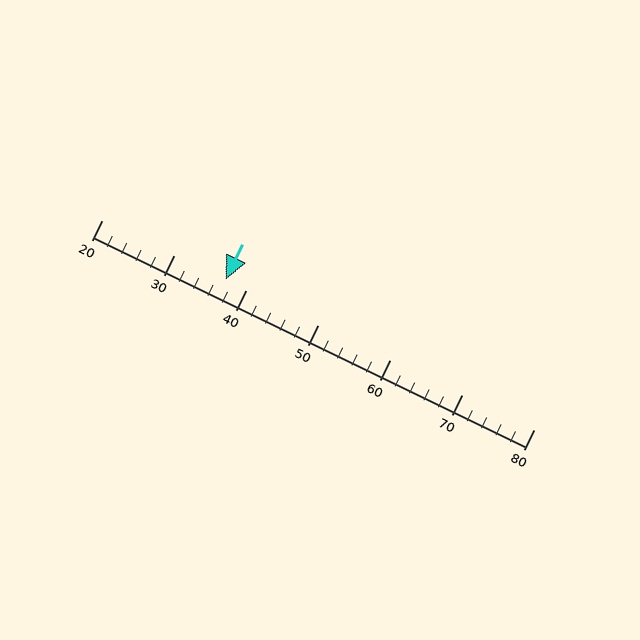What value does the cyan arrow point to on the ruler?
The cyan arrow points to approximately 37.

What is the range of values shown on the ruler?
The ruler shows values from 20 to 80.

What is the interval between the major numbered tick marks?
The major tick marks are spaced 10 units apart.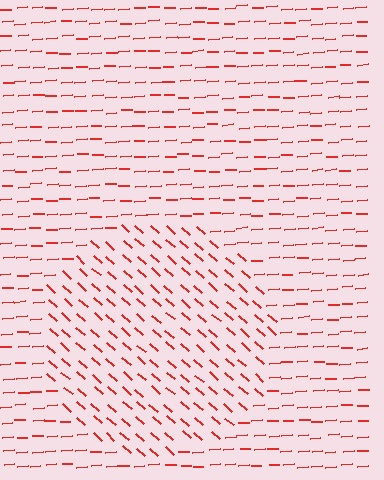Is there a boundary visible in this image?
Yes, there is a texture boundary formed by a change in line orientation.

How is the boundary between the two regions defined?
The boundary is defined purely by a change in line orientation (approximately 45 degrees difference). All lines are the same color and thickness.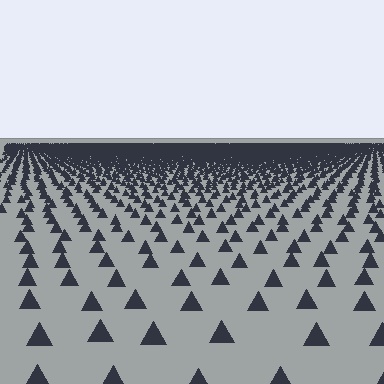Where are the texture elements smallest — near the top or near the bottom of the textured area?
Near the top.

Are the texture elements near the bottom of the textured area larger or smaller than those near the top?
Larger. Near the bottom, elements are closer to the viewer and appear at a bigger on-screen size.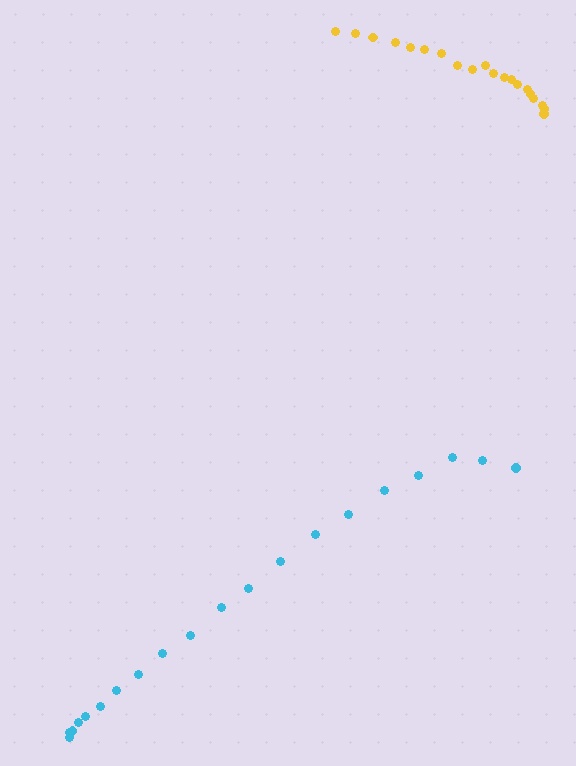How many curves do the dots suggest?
There are 2 distinct paths.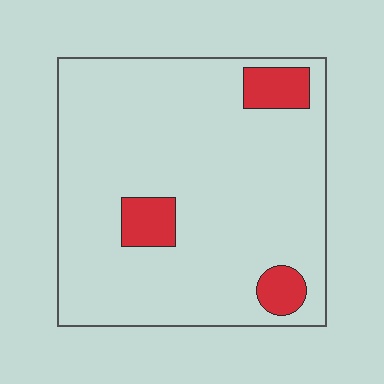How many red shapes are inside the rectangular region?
3.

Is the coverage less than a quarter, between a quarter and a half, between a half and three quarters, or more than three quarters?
Less than a quarter.